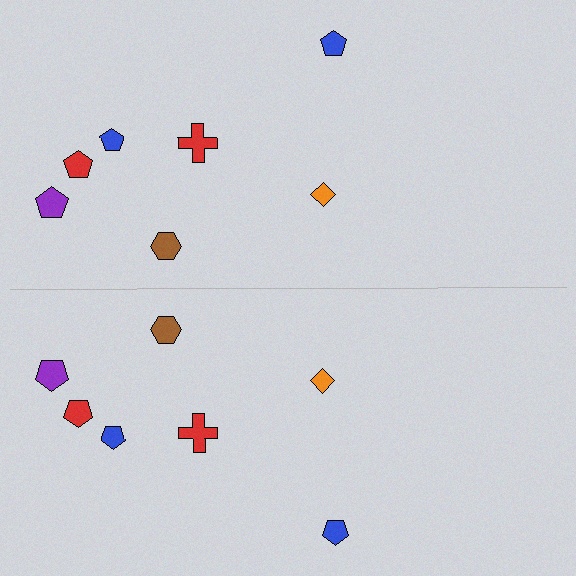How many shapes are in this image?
There are 14 shapes in this image.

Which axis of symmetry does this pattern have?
The pattern has a horizontal axis of symmetry running through the center of the image.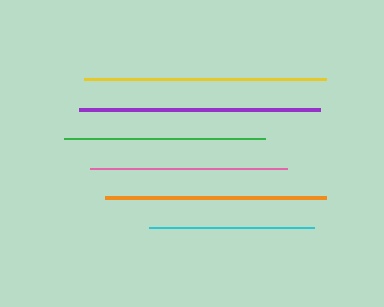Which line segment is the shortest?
The cyan line is the shortest at approximately 166 pixels.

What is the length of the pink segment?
The pink segment is approximately 197 pixels long.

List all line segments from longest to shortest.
From longest to shortest: yellow, purple, orange, green, pink, cyan.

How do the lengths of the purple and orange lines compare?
The purple and orange lines are approximately the same length.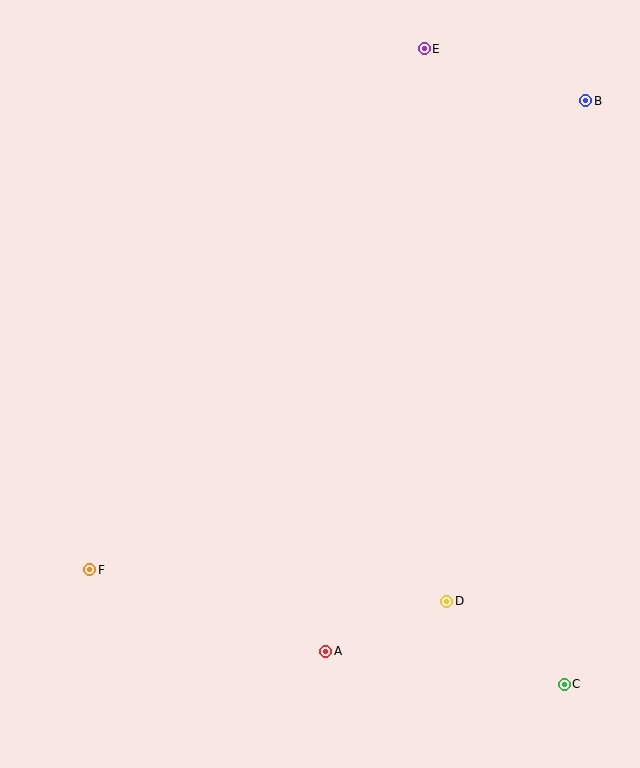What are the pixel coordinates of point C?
Point C is at (564, 684).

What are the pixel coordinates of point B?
Point B is at (586, 101).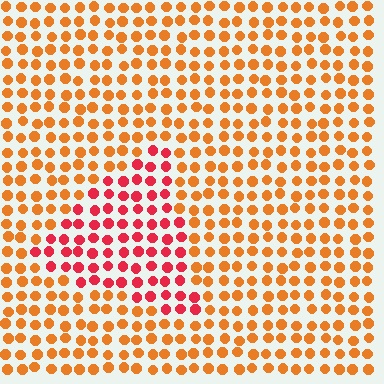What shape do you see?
I see a triangle.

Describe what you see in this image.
The image is filled with small orange elements in a uniform arrangement. A triangle-shaped region is visible where the elements are tinted to a slightly different hue, forming a subtle color boundary.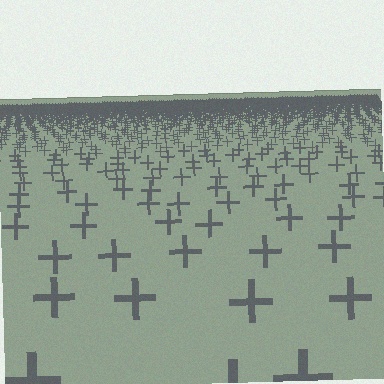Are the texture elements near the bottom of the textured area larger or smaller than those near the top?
Larger. Near the bottom, elements are closer to the viewer and appear at a bigger on-screen size.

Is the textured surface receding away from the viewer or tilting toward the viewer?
The surface is receding away from the viewer. Texture elements get smaller and denser toward the top.